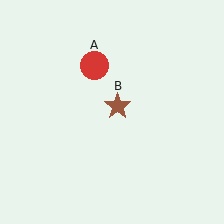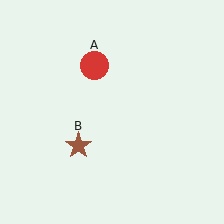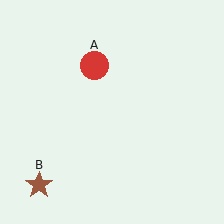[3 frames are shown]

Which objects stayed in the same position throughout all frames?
Red circle (object A) remained stationary.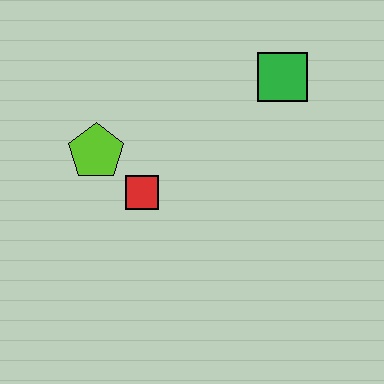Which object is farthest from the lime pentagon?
The green square is farthest from the lime pentagon.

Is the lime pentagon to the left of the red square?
Yes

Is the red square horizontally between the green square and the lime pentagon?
Yes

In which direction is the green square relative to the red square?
The green square is to the right of the red square.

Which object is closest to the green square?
The red square is closest to the green square.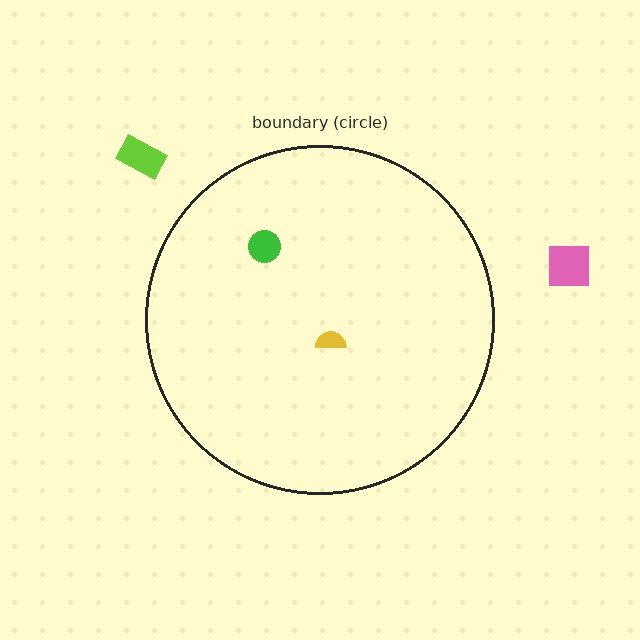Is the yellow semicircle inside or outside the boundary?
Inside.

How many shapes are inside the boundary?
2 inside, 2 outside.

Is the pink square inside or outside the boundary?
Outside.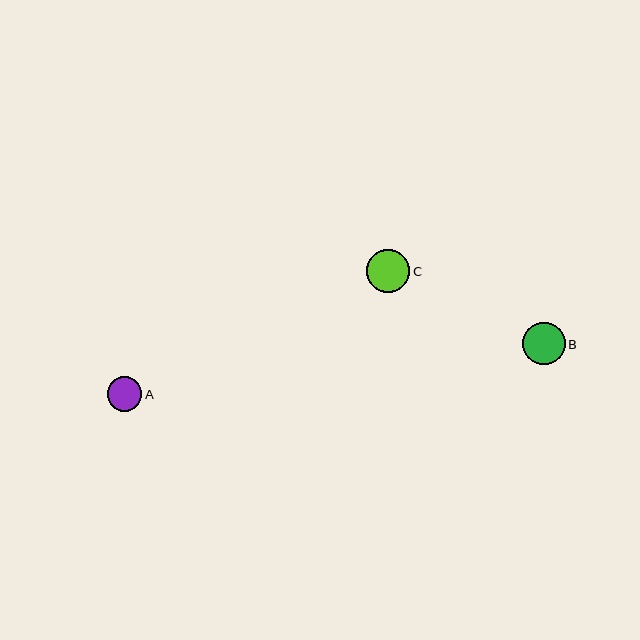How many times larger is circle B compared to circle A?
Circle B is approximately 1.2 times the size of circle A.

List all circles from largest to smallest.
From largest to smallest: C, B, A.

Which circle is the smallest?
Circle A is the smallest with a size of approximately 35 pixels.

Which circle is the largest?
Circle C is the largest with a size of approximately 43 pixels.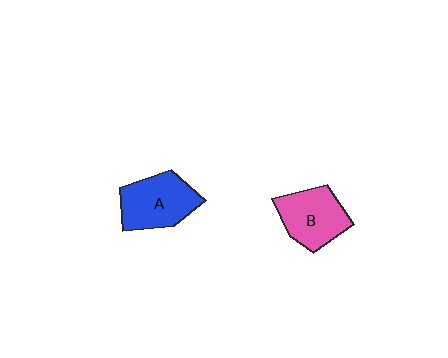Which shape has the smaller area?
Shape B (pink).